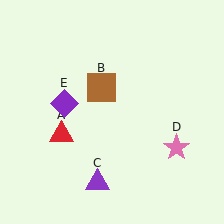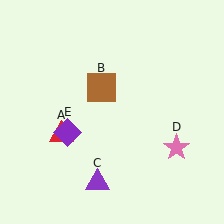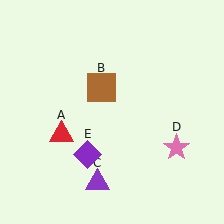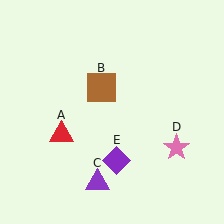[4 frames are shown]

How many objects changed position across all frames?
1 object changed position: purple diamond (object E).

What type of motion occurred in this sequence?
The purple diamond (object E) rotated counterclockwise around the center of the scene.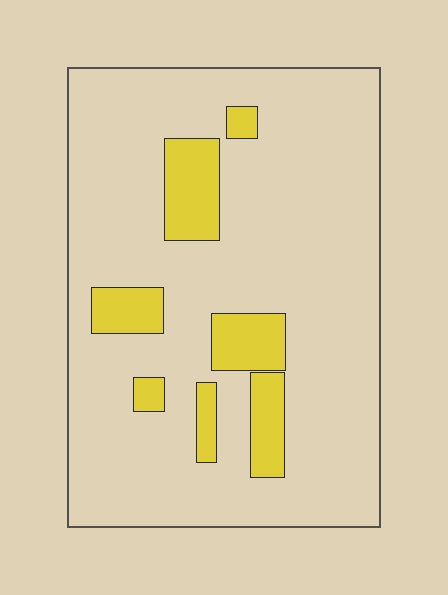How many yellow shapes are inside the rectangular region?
7.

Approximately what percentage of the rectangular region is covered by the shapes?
Approximately 15%.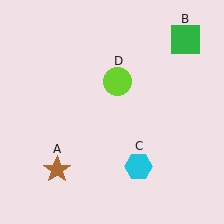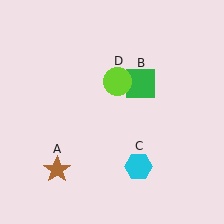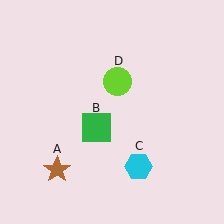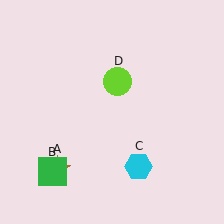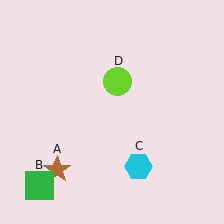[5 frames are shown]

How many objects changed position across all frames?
1 object changed position: green square (object B).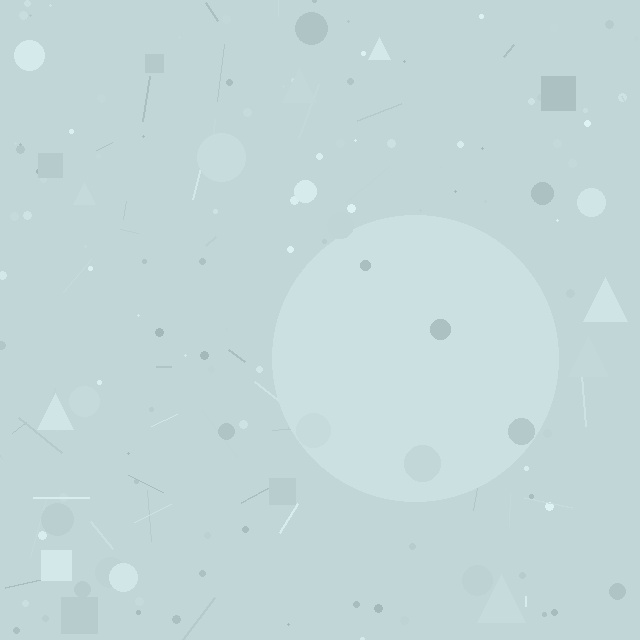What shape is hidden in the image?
A circle is hidden in the image.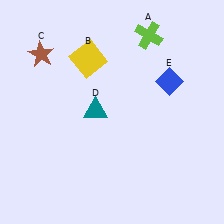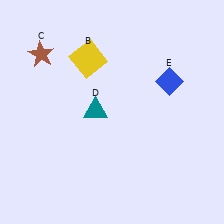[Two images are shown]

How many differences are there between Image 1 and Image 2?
There is 1 difference between the two images.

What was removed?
The lime cross (A) was removed in Image 2.